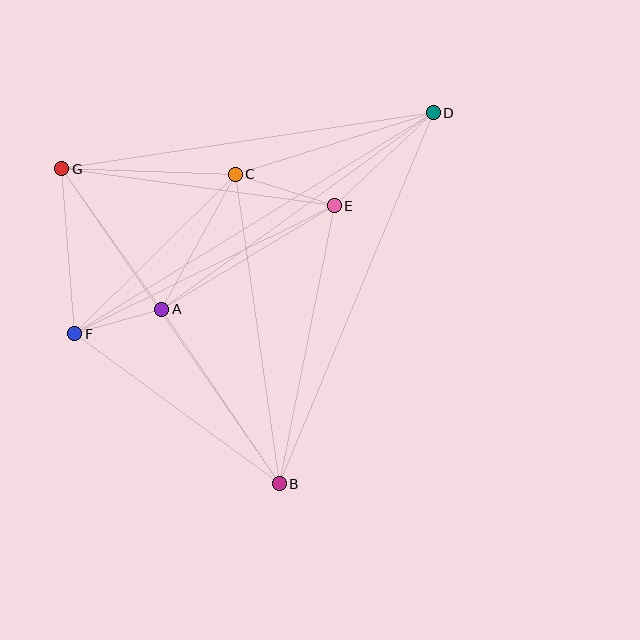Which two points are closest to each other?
Points A and F are closest to each other.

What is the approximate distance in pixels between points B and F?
The distance between B and F is approximately 254 pixels.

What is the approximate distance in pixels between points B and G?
The distance between B and G is approximately 383 pixels.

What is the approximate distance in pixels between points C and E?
The distance between C and E is approximately 104 pixels.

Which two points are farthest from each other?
Points D and F are farthest from each other.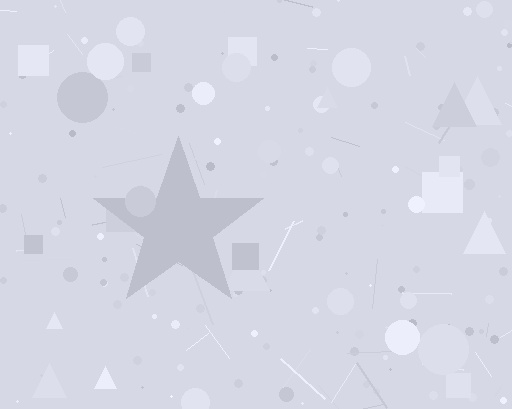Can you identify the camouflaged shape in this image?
The camouflaged shape is a star.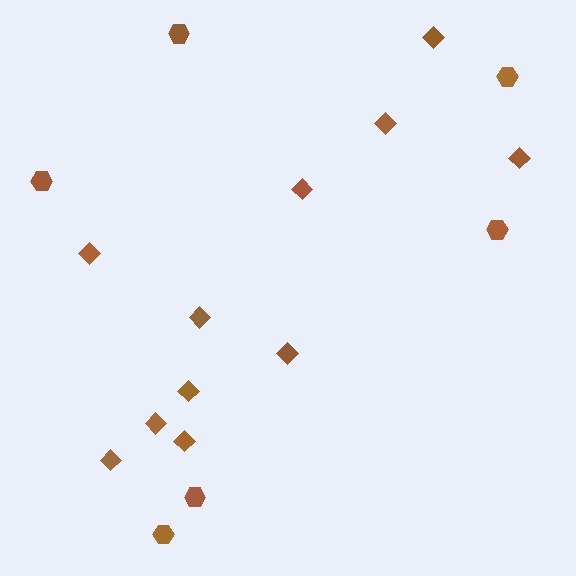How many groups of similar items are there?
There are 2 groups: one group of hexagons (6) and one group of diamonds (11).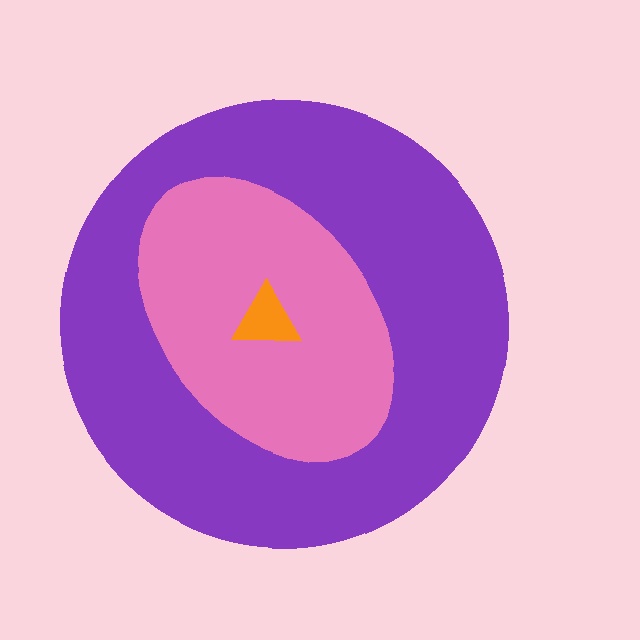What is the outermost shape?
The purple circle.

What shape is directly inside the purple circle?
The pink ellipse.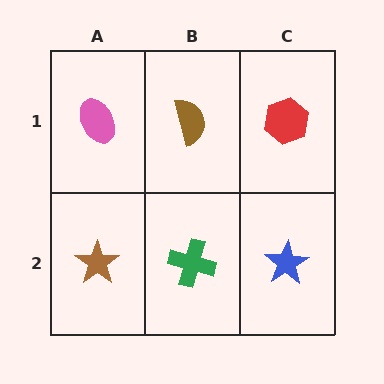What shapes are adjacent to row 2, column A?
A pink ellipse (row 1, column A), a green cross (row 2, column B).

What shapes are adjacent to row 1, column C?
A blue star (row 2, column C), a brown semicircle (row 1, column B).